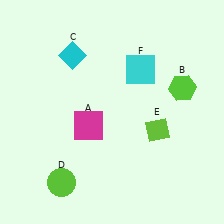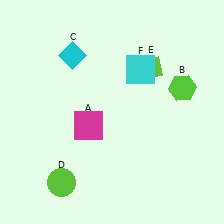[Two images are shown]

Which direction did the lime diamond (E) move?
The lime diamond (E) moved up.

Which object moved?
The lime diamond (E) moved up.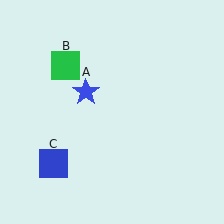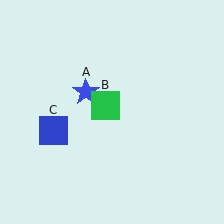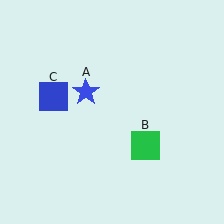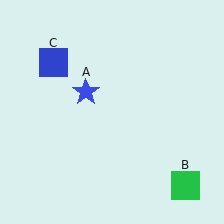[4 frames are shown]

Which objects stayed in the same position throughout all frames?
Blue star (object A) remained stationary.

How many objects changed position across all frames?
2 objects changed position: green square (object B), blue square (object C).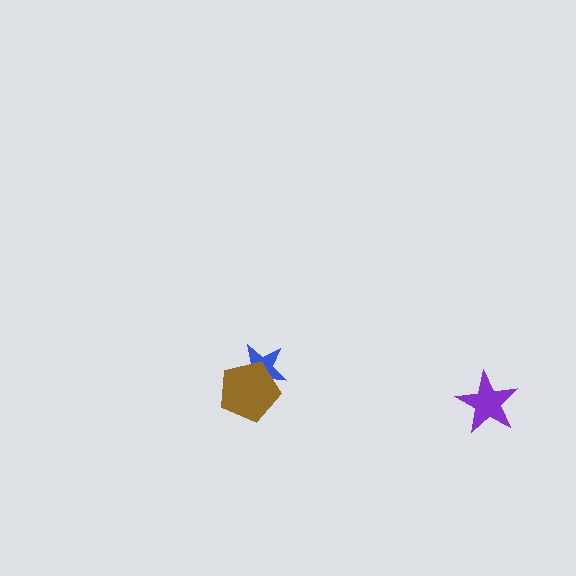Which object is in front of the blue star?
The brown pentagon is in front of the blue star.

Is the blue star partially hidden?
Yes, it is partially covered by another shape.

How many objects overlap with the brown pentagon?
1 object overlaps with the brown pentagon.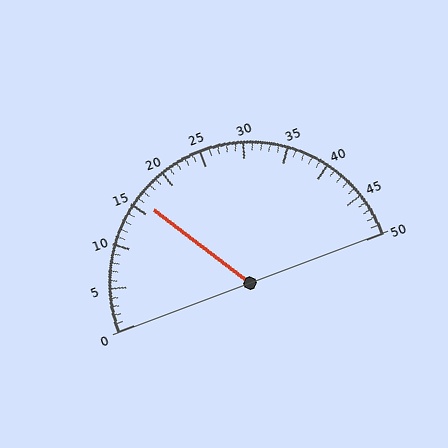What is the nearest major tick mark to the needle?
The nearest major tick mark is 15.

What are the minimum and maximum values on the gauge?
The gauge ranges from 0 to 50.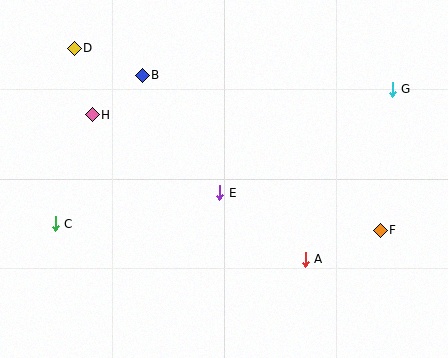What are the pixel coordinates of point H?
Point H is at (92, 115).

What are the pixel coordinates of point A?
Point A is at (305, 259).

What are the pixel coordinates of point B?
Point B is at (142, 75).